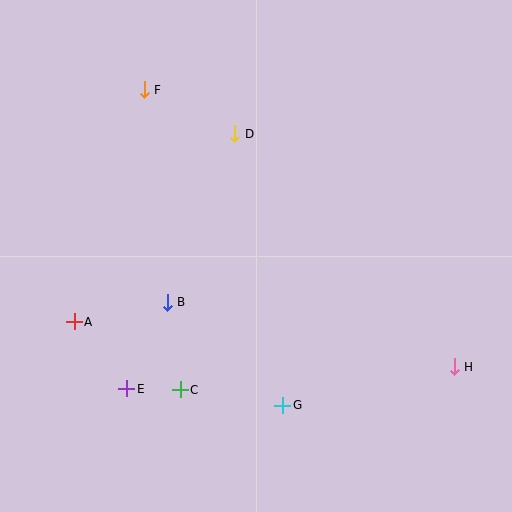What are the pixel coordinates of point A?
Point A is at (74, 322).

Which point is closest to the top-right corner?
Point D is closest to the top-right corner.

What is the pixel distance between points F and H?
The distance between F and H is 416 pixels.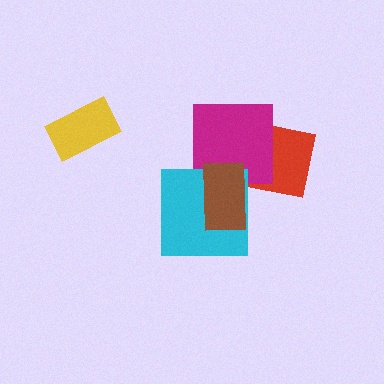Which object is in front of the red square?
The magenta square is in front of the red square.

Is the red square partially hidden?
Yes, it is partially covered by another shape.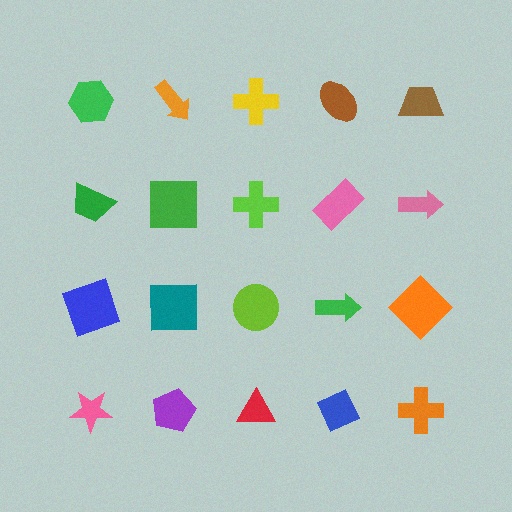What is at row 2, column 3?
A lime cross.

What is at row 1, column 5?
A brown trapezoid.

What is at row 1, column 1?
A green hexagon.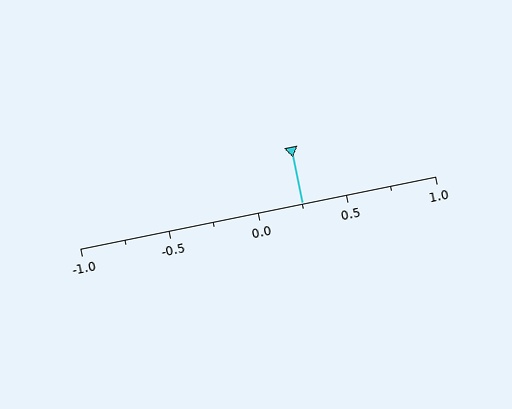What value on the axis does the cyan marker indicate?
The marker indicates approximately 0.25.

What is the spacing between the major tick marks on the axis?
The major ticks are spaced 0.5 apart.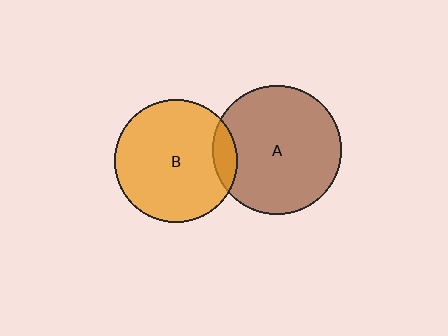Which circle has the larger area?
Circle A (brown).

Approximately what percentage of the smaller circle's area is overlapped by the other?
Approximately 10%.